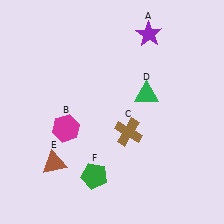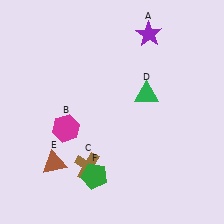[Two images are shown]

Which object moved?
The brown cross (C) moved left.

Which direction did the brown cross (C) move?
The brown cross (C) moved left.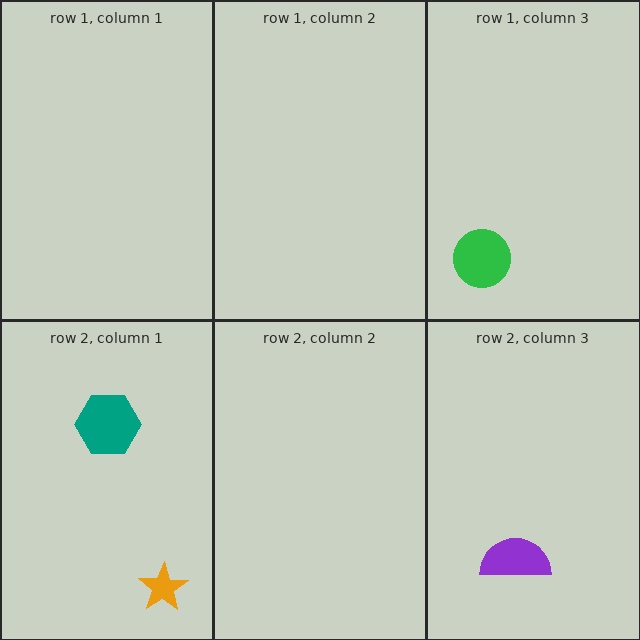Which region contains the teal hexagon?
The row 2, column 1 region.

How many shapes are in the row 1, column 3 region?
1.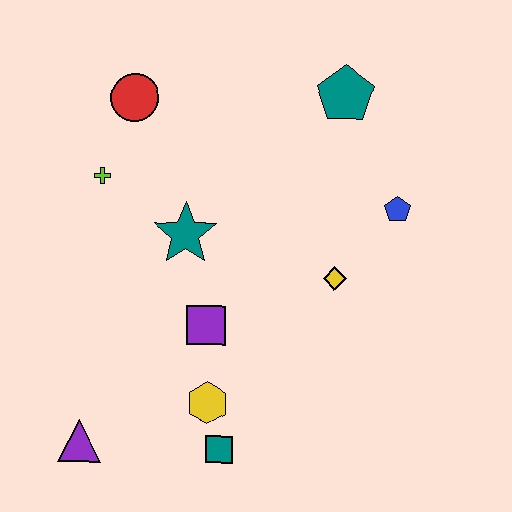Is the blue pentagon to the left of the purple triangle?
No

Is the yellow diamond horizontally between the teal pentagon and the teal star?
Yes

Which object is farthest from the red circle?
The teal square is farthest from the red circle.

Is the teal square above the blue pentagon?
No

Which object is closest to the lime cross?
The red circle is closest to the lime cross.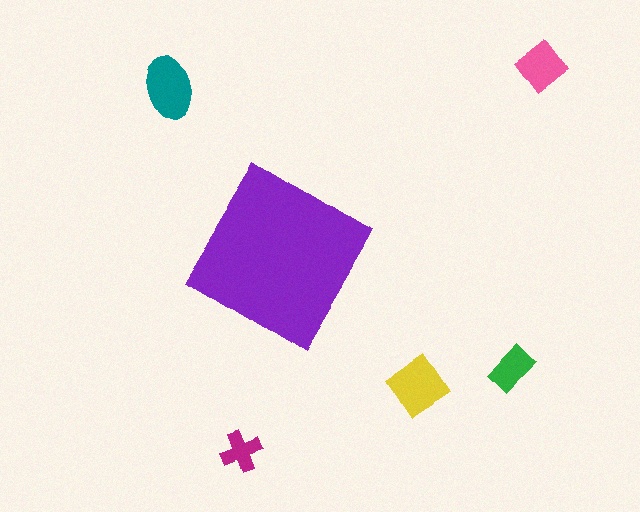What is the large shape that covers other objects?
A purple diamond.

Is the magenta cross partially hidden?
No, the magenta cross is fully visible.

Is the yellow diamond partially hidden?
No, the yellow diamond is fully visible.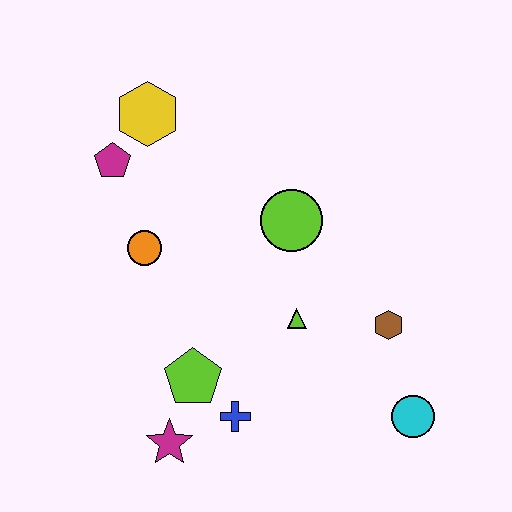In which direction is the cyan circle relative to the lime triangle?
The cyan circle is to the right of the lime triangle.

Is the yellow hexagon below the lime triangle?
No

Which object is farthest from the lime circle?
The magenta star is farthest from the lime circle.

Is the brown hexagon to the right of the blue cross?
Yes